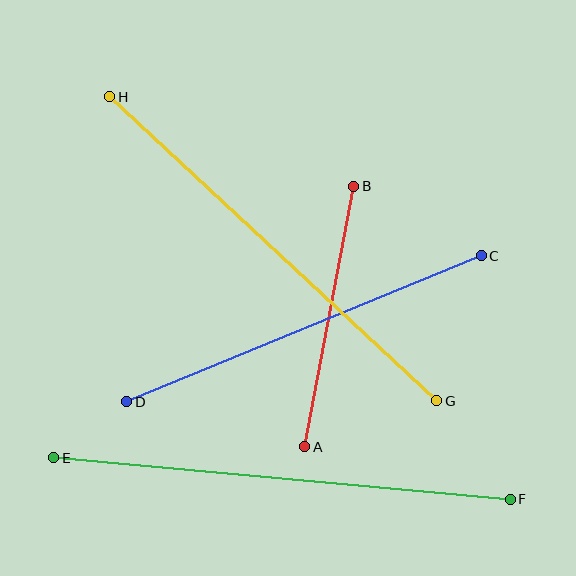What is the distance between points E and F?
The distance is approximately 458 pixels.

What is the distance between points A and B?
The distance is approximately 265 pixels.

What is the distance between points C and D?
The distance is approximately 383 pixels.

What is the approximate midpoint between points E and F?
The midpoint is at approximately (282, 478) pixels.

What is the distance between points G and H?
The distance is approximately 447 pixels.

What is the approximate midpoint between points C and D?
The midpoint is at approximately (304, 329) pixels.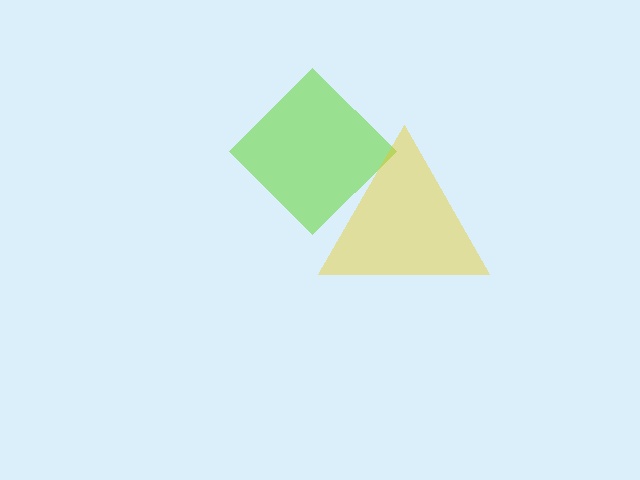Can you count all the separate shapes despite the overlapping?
Yes, there are 2 separate shapes.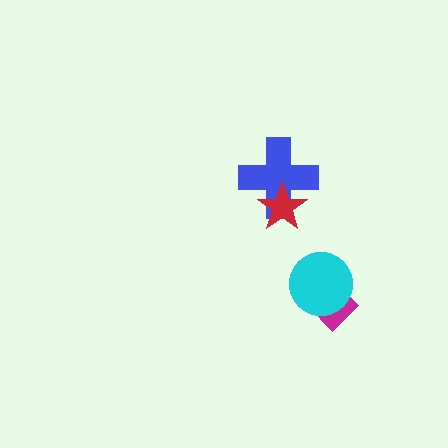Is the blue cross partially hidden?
Yes, it is partially covered by another shape.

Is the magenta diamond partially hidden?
Yes, it is partially covered by another shape.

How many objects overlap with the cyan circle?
1 object overlaps with the cyan circle.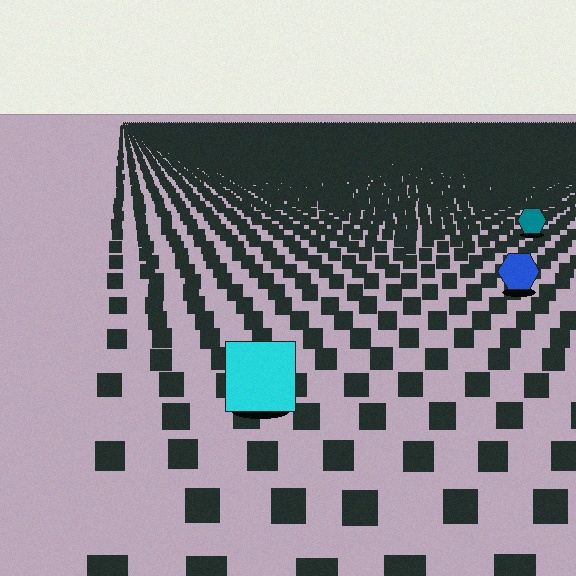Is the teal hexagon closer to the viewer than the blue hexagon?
No. The blue hexagon is closer — you can tell from the texture gradient: the ground texture is coarser near it.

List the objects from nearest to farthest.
From nearest to farthest: the cyan square, the blue hexagon, the teal hexagon.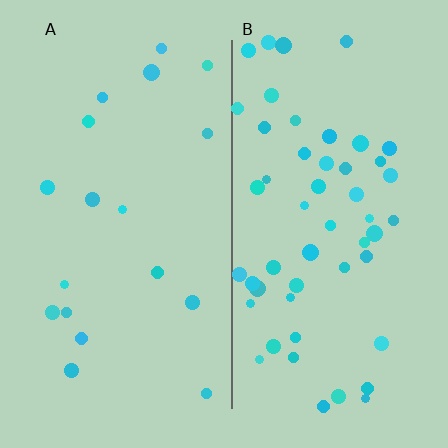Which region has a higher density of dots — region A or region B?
B (the right).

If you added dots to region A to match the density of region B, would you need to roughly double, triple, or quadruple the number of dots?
Approximately triple.